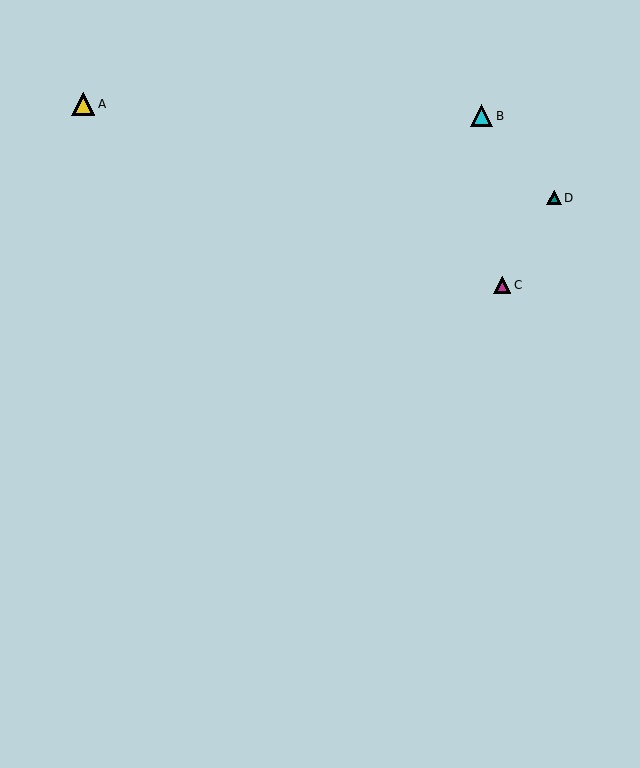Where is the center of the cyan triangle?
The center of the cyan triangle is at (482, 116).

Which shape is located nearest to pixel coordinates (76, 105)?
The yellow triangle (labeled A) at (83, 104) is nearest to that location.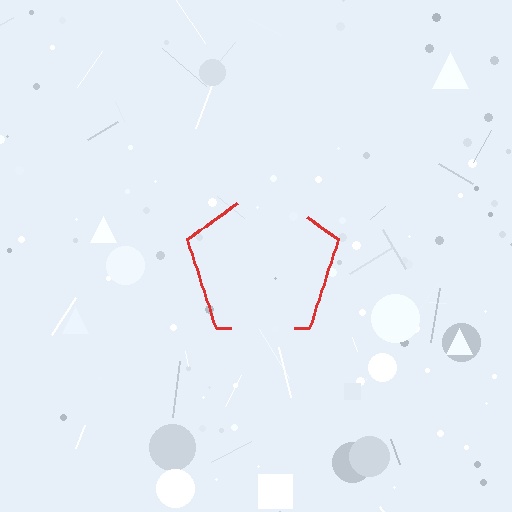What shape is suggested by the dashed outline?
The dashed outline suggests a pentagon.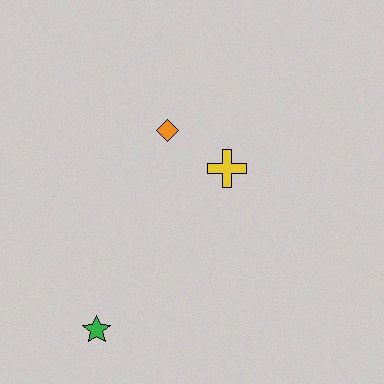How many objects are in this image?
There are 3 objects.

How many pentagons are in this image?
There are no pentagons.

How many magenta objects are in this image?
There are no magenta objects.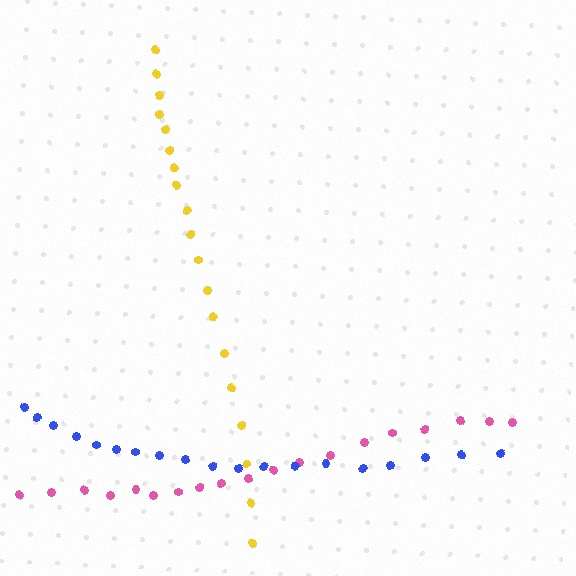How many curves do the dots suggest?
There are 3 distinct paths.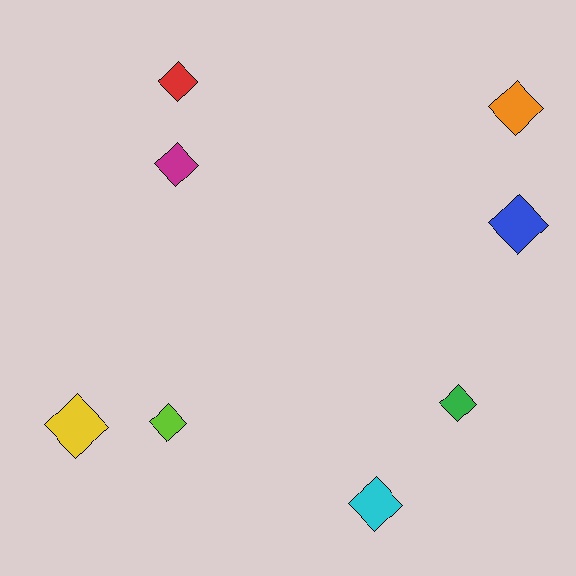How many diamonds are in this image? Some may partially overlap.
There are 8 diamonds.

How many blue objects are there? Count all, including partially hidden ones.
There is 1 blue object.